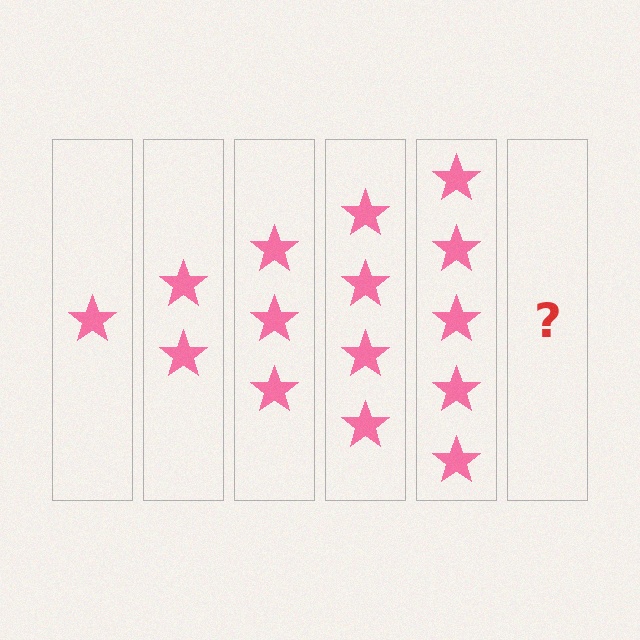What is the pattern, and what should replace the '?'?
The pattern is that each step adds one more star. The '?' should be 6 stars.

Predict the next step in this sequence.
The next step is 6 stars.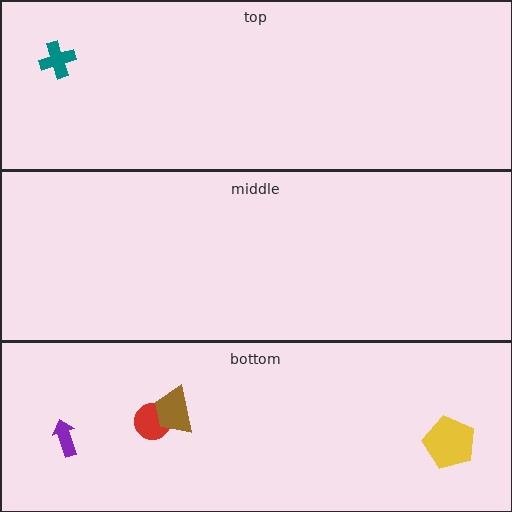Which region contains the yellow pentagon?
The bottom region.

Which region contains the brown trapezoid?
The bottom region.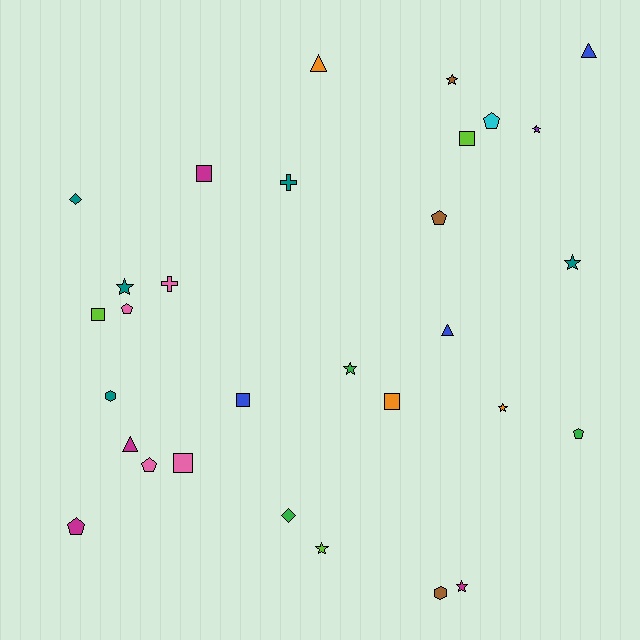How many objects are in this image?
There are 30 objects.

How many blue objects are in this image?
There are 3 blue objects.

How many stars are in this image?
There are 8 stars.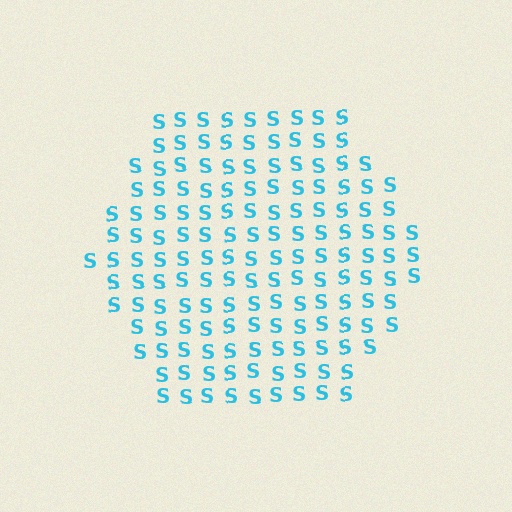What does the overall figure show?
The overall figure shows a hexagon.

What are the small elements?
The small elements are letter S's.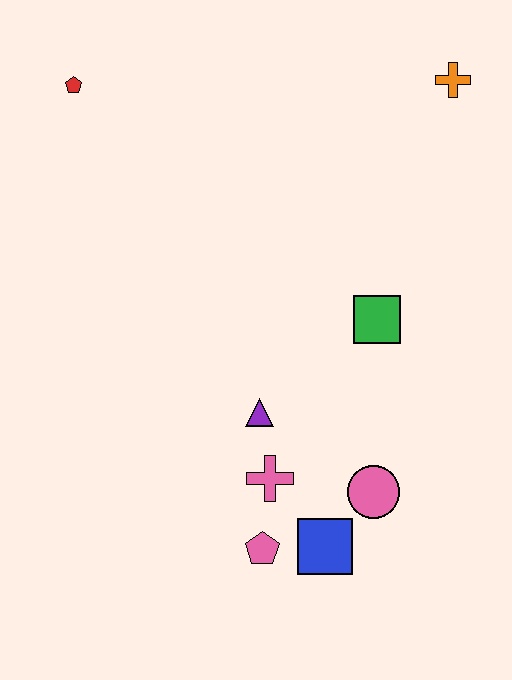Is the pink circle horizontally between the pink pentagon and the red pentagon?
No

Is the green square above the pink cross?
Yes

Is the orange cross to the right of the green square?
Yes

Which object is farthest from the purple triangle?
The orange cross is farthest from the purple triangle.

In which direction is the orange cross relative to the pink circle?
The orange cross is above the pink circle.